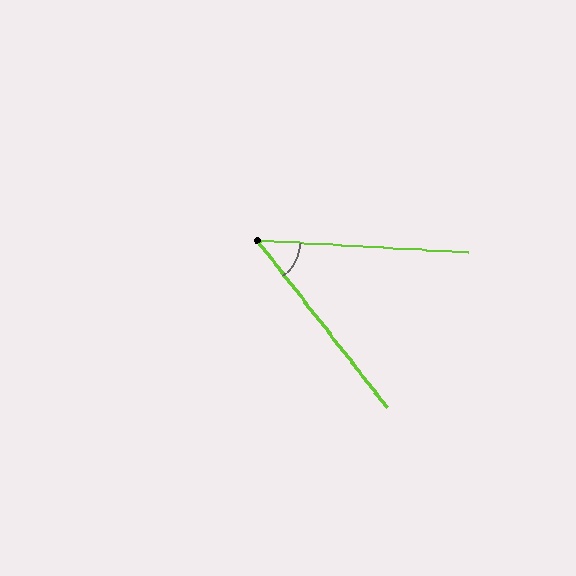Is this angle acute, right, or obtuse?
It is acute.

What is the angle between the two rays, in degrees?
Approximately 49 degrees.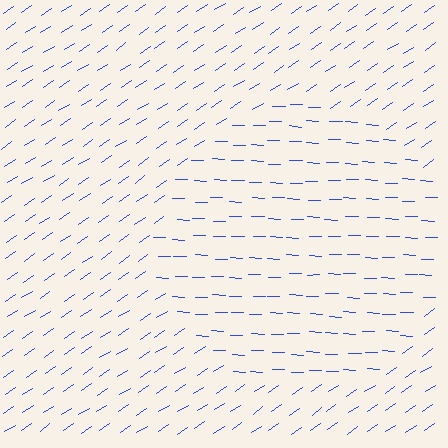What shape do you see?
I see a circle.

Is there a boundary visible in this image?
Yes, there is a texture boundary formed by a change in line orientation.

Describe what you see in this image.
The image is filled with small blue line segments. A circle region in the image has lines oriented differently from the surrounding lines, creating a visible texture boundary.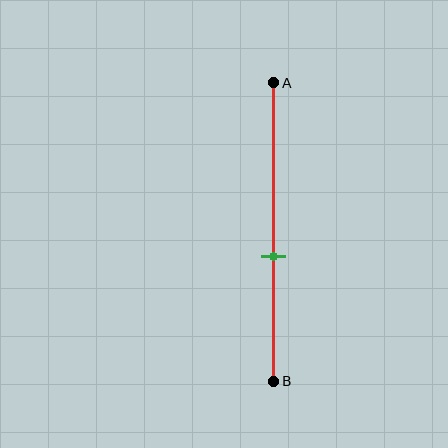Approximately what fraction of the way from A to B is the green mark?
The green mark is approximately 60% of the way from A to B.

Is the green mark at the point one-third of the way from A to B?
No, the mark is at about 60% from A, not at the 33% one-third point.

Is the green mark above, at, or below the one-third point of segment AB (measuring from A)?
The green mark is below the one-third point of segment AB.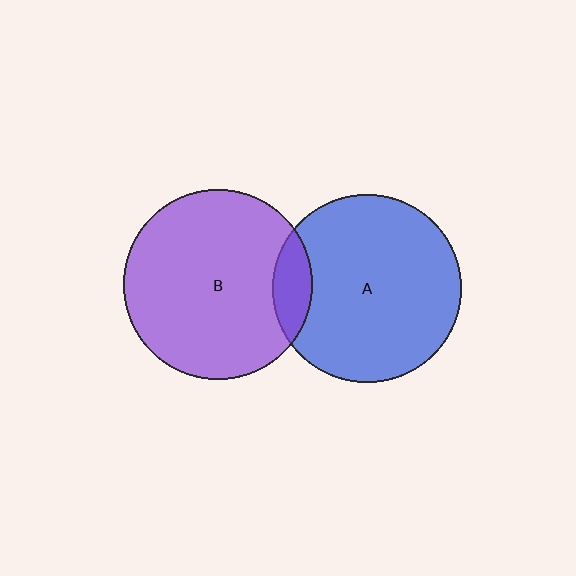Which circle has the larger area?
Circle B (purple).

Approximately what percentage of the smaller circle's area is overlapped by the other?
Approximately 10%.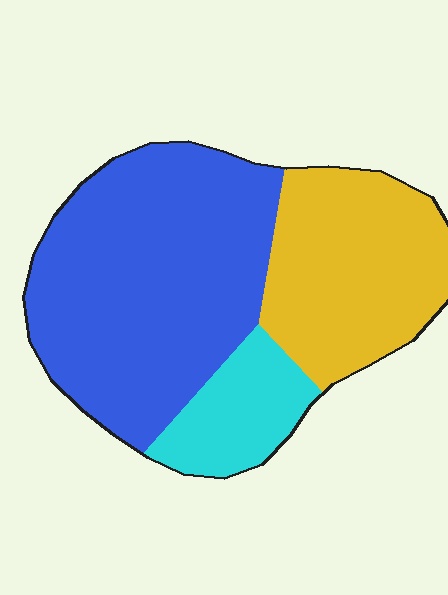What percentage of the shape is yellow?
Yellow covers 31% of the shape.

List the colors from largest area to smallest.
From largest to smallest: blue, yellow, cyan.